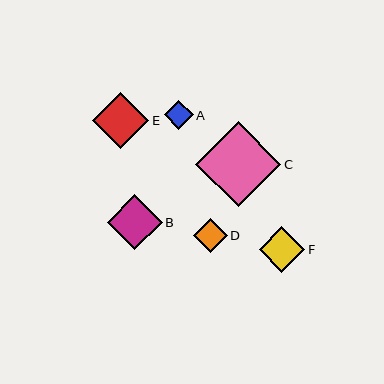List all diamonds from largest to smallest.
From largest to smallest: C, E, B, F, D, A.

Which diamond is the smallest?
Diamond A is the smallest with a size of approximately 29 pixels.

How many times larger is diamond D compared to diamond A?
Diamond D is approximately 1.1 times the size of diamond A.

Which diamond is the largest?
Diamond C is the largest with a size of approximately 85 pixels.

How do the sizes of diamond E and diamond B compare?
Diamond E and diamond B are approximately the same size.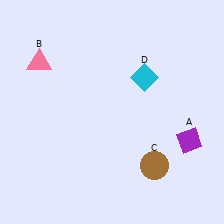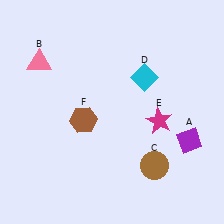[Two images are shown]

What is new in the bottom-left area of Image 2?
A brown hexagon (F) was added in the bottom-left area of Image 2.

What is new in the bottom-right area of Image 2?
A magenta star (E) was added in the bottom-right area of Image 2.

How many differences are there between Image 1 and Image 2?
There are 2 differences between the two images.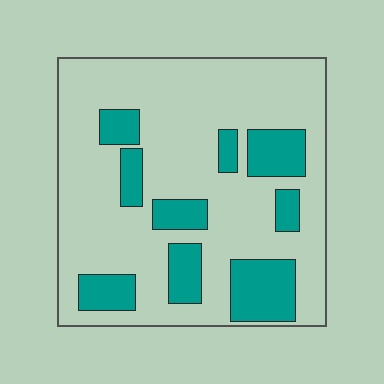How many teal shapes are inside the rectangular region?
9.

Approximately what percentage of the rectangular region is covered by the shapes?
Approximately 25%.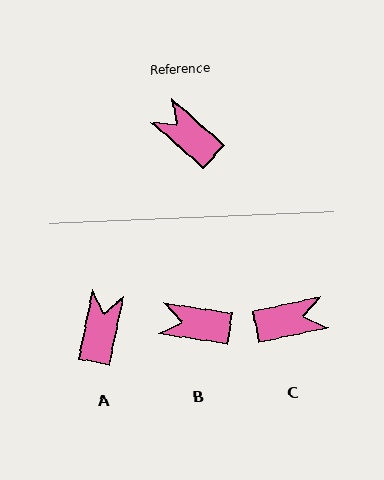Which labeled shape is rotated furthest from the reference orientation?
C, about 126 degrees away.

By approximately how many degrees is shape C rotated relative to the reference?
Approximately 126 degrees clockwise.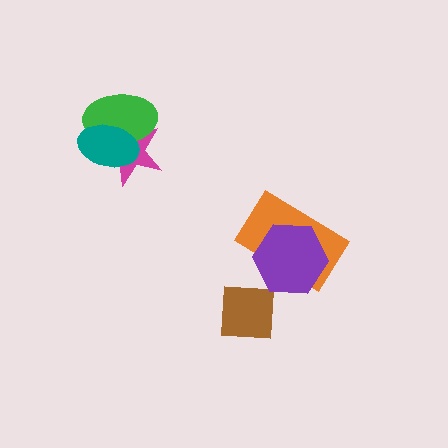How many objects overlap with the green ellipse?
2 objects overlap with the green ellipse.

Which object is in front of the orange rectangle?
The purple hexagon is in front of the orange rectangle.